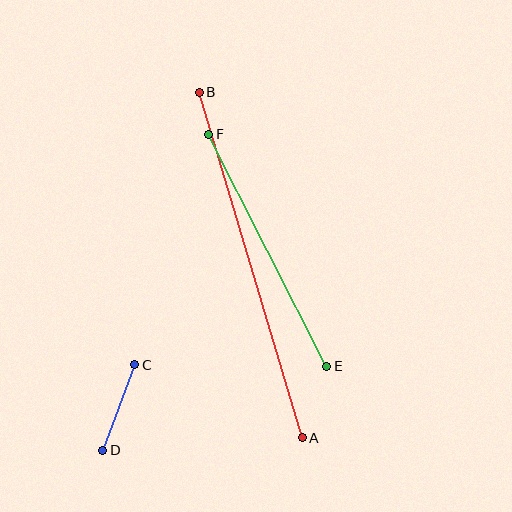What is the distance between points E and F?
The distance is approximately 260 pixels.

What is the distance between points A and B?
The distance is approximately 361 pixels.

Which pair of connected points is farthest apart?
Points A and B are farthest apart.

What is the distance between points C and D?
The distance is approximately 91 pixels.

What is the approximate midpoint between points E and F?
The midpoint is at approximately (268, 250) pixels.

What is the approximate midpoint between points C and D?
The midpoint is at approximately (119, 408) pixels.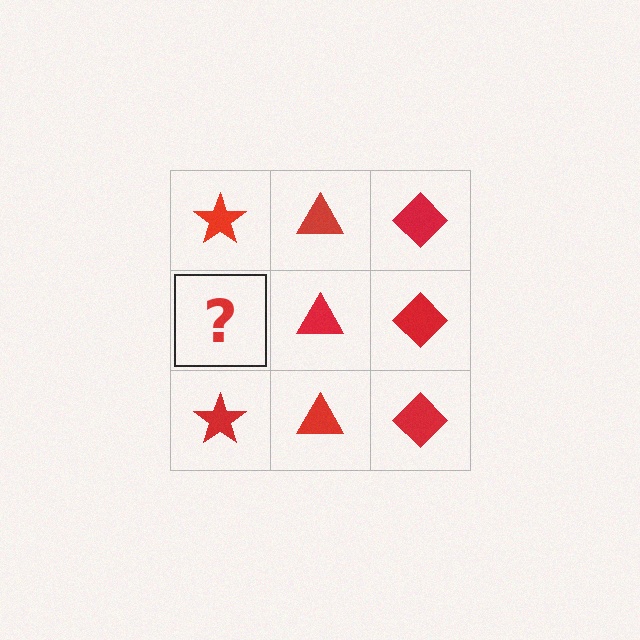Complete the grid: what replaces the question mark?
The question mark should be replaced with a red star.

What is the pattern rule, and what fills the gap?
The rule is that each column has a consistent shape. The gap should be filled with a red star.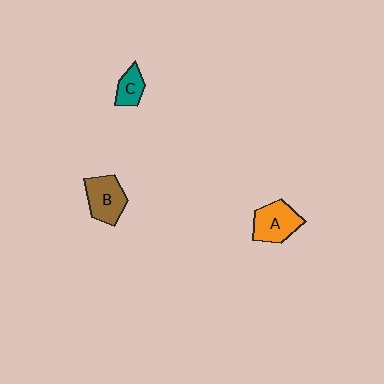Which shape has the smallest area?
Shape C (teal).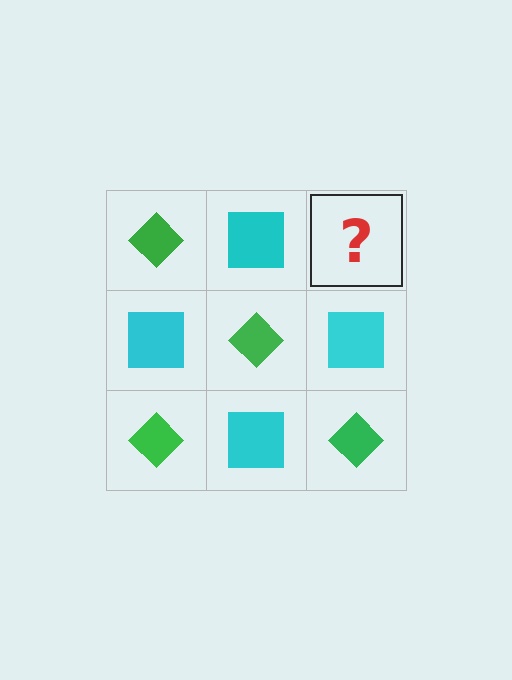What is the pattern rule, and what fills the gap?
The rule is that it alternates green diamond and cyan square in a checkerboard pattern. The gap should be filled with a green diamond.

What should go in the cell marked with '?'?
The missing cell should contain a green diamond.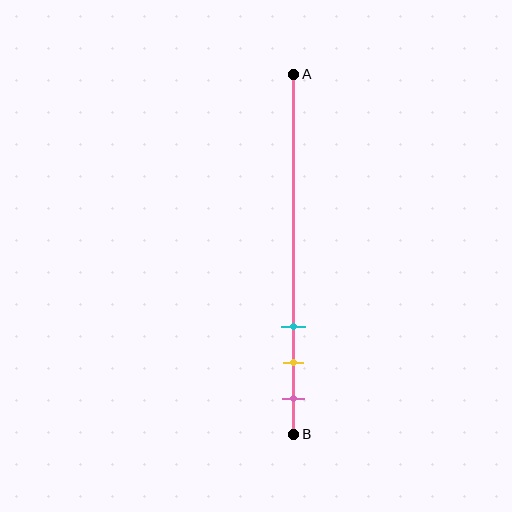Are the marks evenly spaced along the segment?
Yes, the marks are approximately evenly spaced.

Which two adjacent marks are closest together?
The yellow and pink marks are the closest adjacent pair.